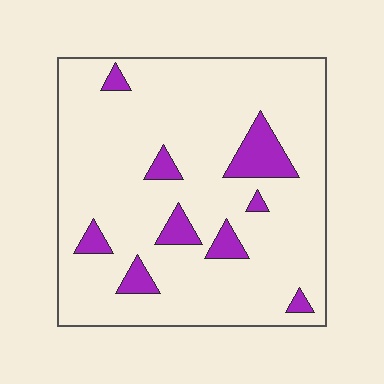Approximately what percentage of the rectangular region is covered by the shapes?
Approximately 10%.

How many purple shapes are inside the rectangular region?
9.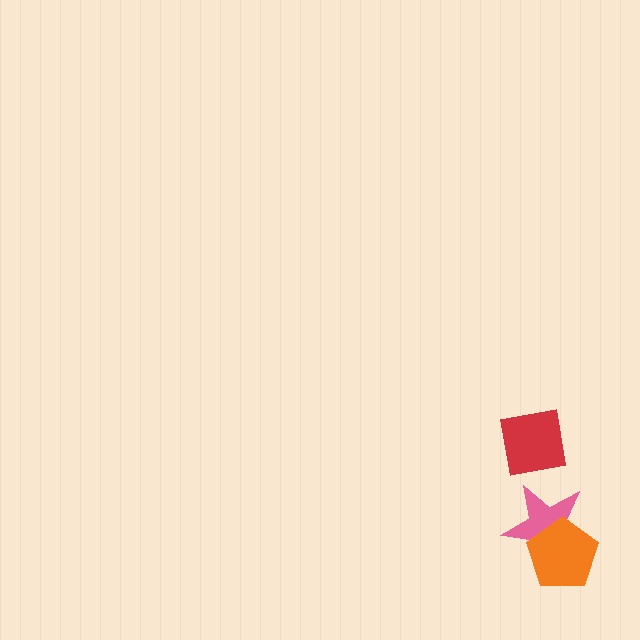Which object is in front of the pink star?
The orange pentagon is in front of the pink star.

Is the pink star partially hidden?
Yes, it is partially covered by another shape.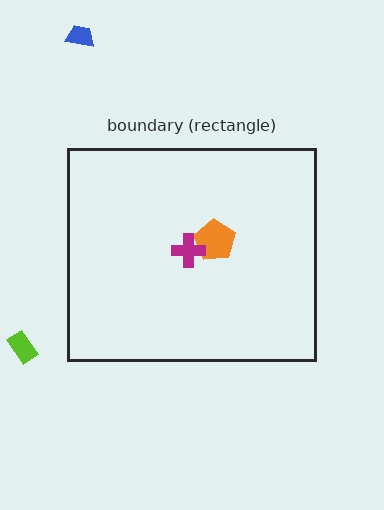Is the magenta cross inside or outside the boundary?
Inside.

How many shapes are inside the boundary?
2 inside, 2 outside.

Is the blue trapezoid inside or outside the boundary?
Outside.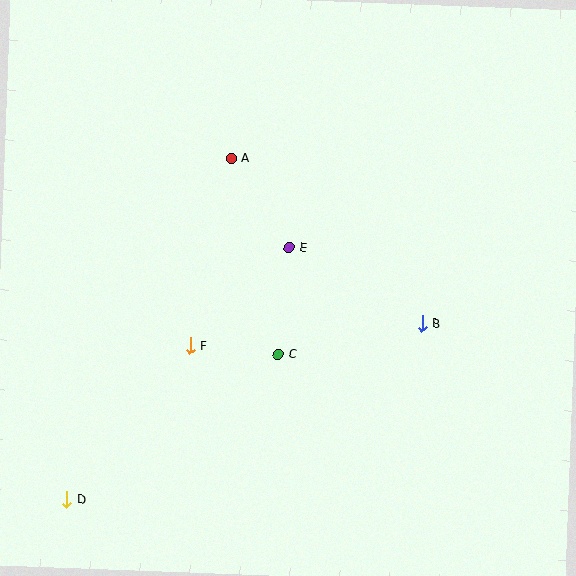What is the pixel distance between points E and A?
The distance between E and A is 107 pixels.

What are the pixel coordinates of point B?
Point B is at (422, 323).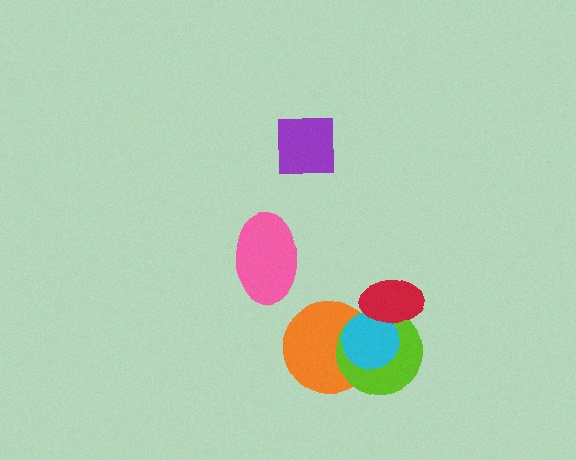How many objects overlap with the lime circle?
3 objects overlap with the lime circle.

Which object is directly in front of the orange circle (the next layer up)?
The lime circle is directly in front of the orange circle.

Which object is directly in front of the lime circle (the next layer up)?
The cyan circle is directly in front of the lime circle.